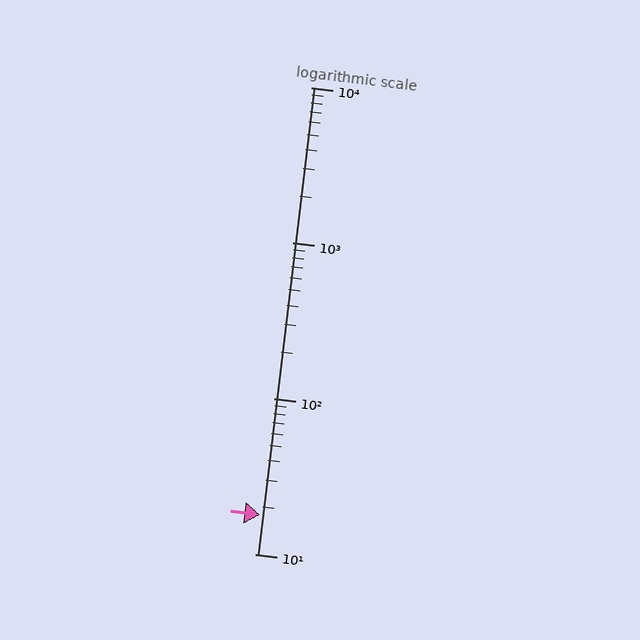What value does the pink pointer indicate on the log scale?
The pointer indicates approximately 18.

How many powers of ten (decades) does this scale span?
The scale spans 3 decades, from 10 to 10000.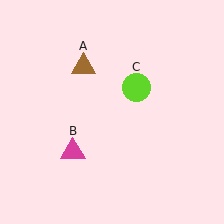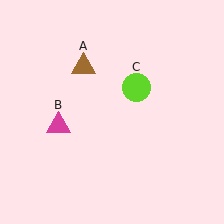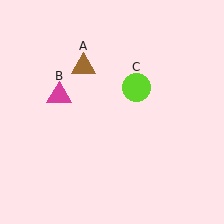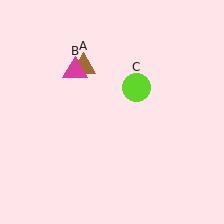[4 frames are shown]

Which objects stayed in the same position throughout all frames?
Brown triangle (object A) and lime circle (object C) remained stationary.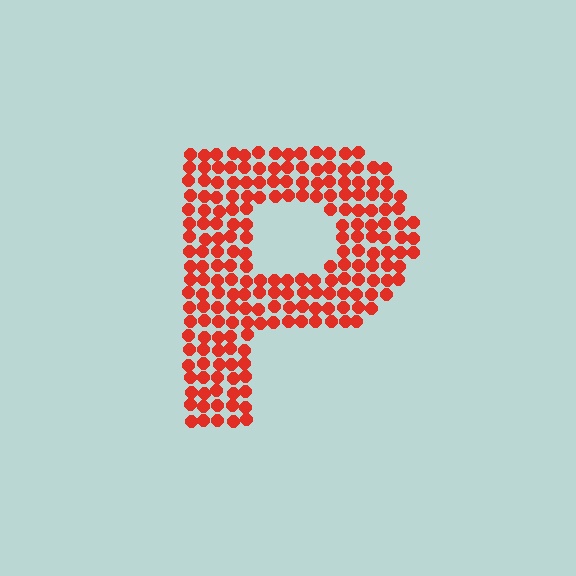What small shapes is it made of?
It is made of small circles.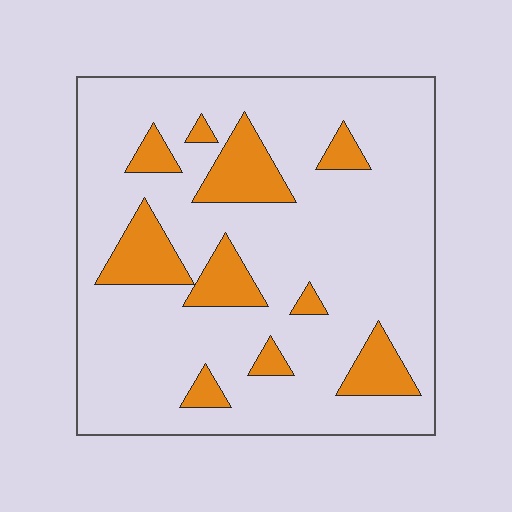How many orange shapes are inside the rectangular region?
10.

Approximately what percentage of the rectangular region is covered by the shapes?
Approximately 15%.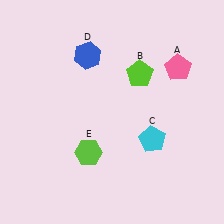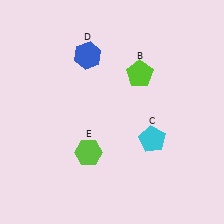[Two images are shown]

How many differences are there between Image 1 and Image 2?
There is 1 difference between the two images.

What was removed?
The pink pentagon (A) was removed in Image 2.